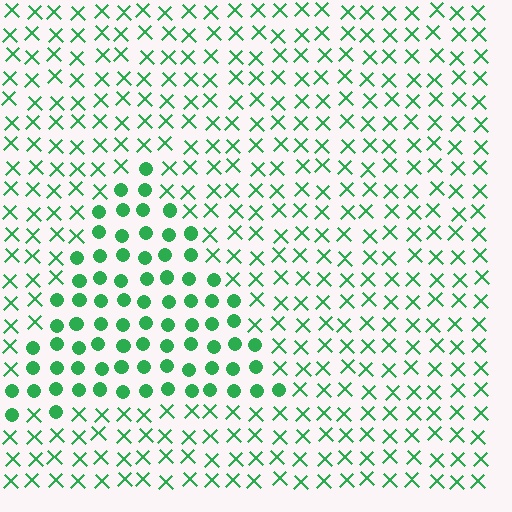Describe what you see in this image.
The image is filled with small green elements arranged in a uniform grid. A triangle-shaped region contains circles, while the surrounding area contains X marks. The boundary is defined purely by the change in element shape.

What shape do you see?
I see a triangle.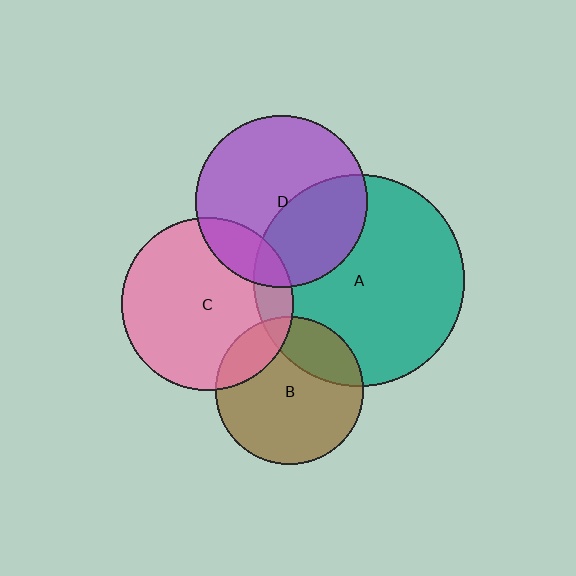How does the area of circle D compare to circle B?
Approximately 1.4 times.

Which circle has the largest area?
Circle A (teal).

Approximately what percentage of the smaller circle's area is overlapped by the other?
Approximately 15%.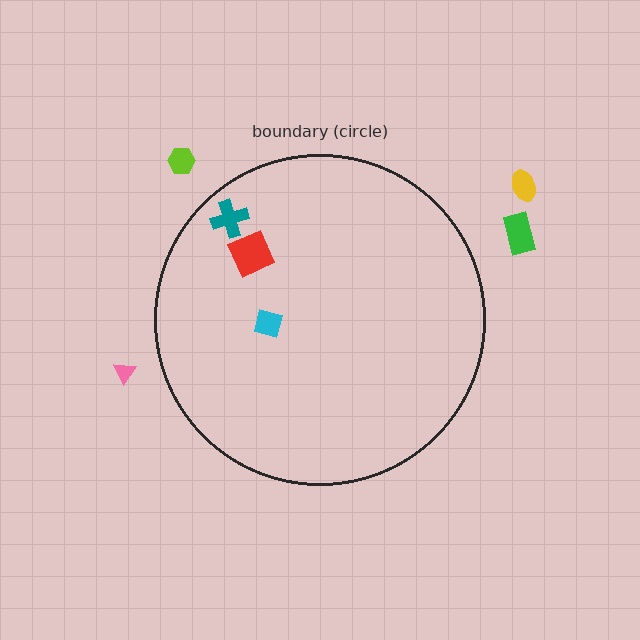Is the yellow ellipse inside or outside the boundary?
Outside.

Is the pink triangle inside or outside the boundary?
Outside.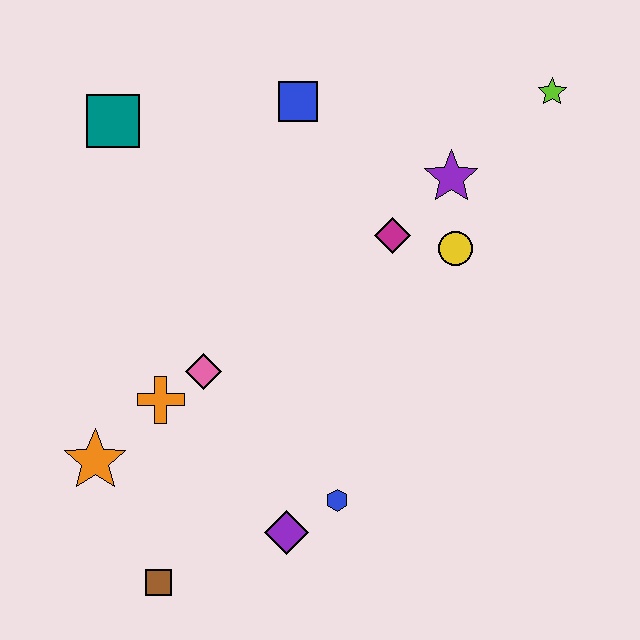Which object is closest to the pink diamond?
The orange cross is closest to the pink diamond.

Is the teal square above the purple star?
Yes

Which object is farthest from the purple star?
The brown square is farthest from the purple star.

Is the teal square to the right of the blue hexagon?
No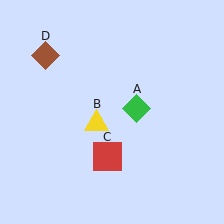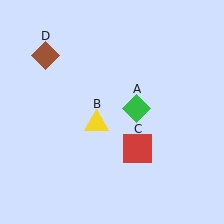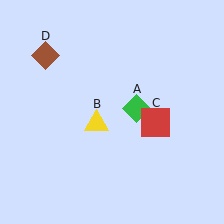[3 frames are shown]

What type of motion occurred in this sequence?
The red square (object C) rotated counterclockwise around the center of the scene.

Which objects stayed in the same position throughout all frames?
Green diamond (object A) and yellow triangle (object B) and brown diamond (object D) remained stationary.